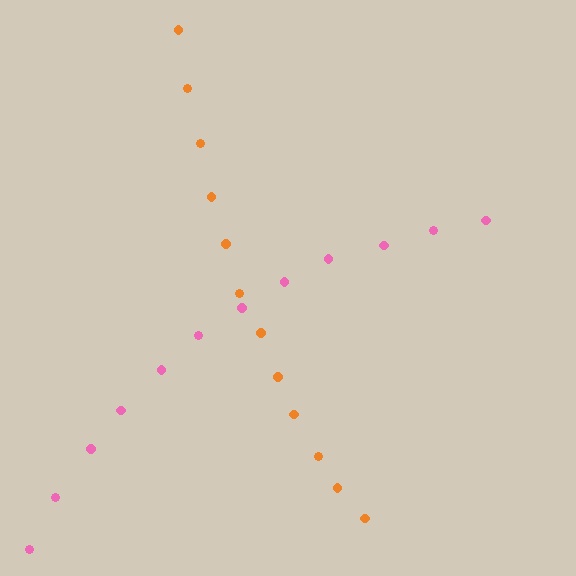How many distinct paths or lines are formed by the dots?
There are 2 distinct paths.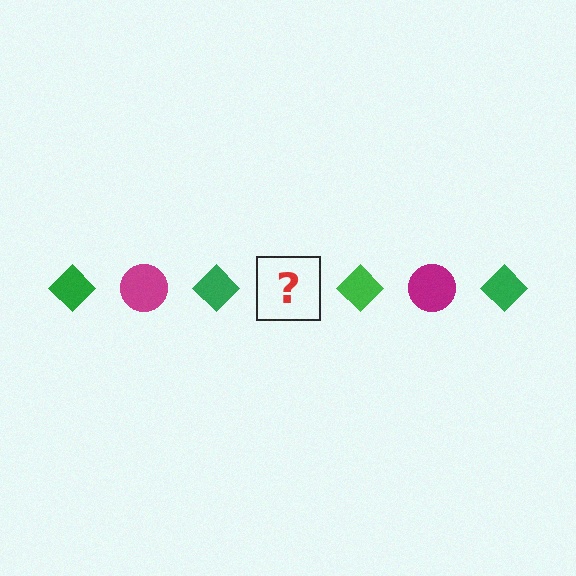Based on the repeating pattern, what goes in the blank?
The blank should be a magenta circle.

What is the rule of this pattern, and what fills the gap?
The rule is that the pattern alternates between green diamond and magenta circle. The gap should be filled with a magenta circle.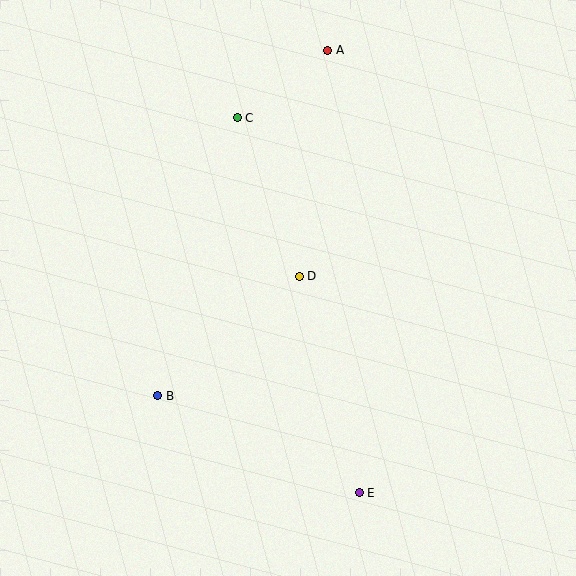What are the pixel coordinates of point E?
Point E is at (359, 493).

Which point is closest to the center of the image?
Point D at (299, 276) is closest to the center.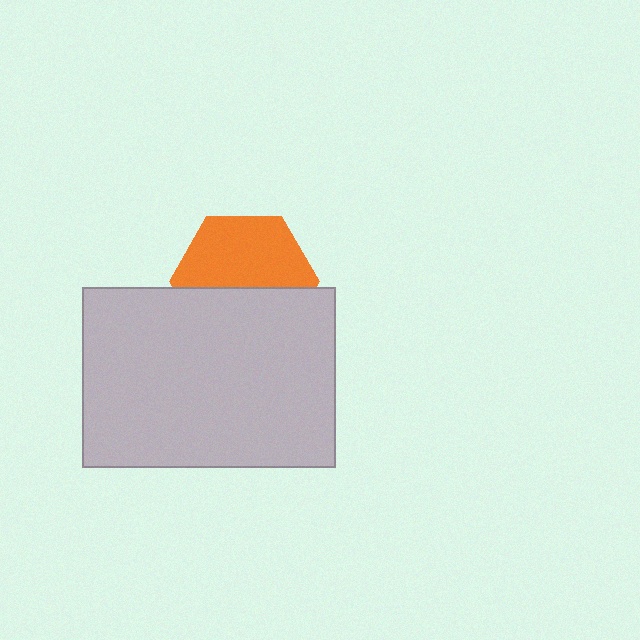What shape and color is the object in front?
The object in front is a light gray rectangle.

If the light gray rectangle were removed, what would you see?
You would see the complete orange hexagon.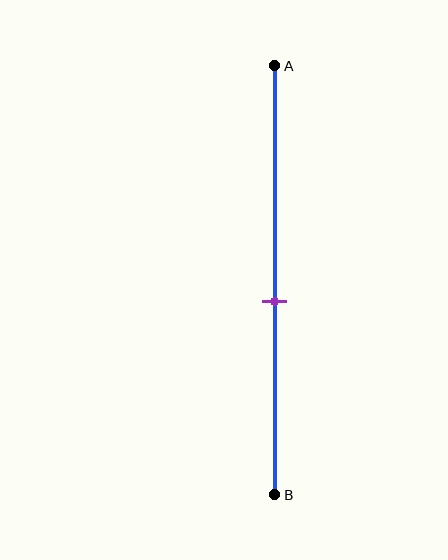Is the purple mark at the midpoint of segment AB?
No, the mark is at about 55% from A, not at the 50% midpoint.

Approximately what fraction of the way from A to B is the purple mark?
The purple mark is approximately 55% of the way from A to B.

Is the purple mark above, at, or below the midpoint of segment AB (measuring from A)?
The purple mark is below the midpoint of segment AB.